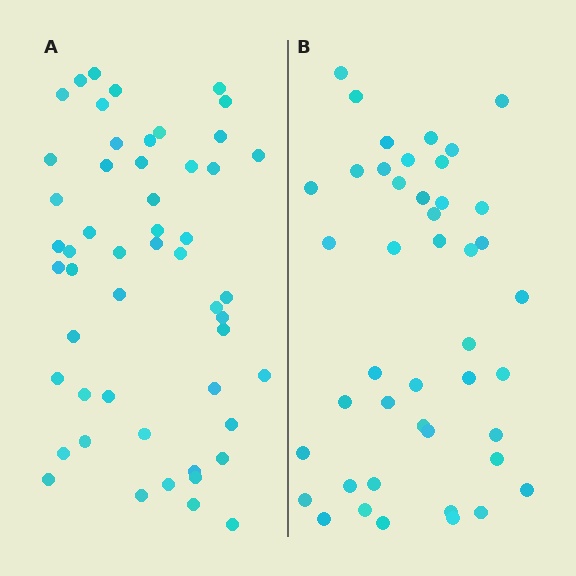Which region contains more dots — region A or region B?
Region A (the left region) has more dots.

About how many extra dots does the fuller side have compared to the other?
Region A has roughly 8 or so more dots than region B.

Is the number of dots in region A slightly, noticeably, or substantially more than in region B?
Region A has only slightly more — the two regions are fairly close. The ratio is roughly 1.2 to 1.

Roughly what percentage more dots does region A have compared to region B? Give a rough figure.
About 20% more.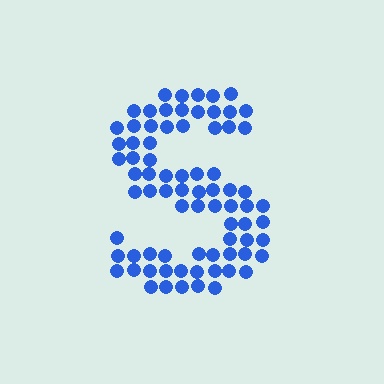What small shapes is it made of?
It is made of small circles.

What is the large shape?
The large shape is the letter S.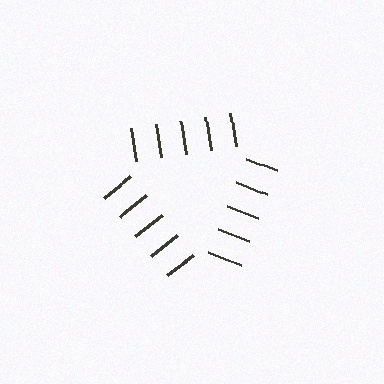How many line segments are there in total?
15 — 5 along each of the 3 edges.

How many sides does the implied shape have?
3 sides — the line-ends trace a triangle.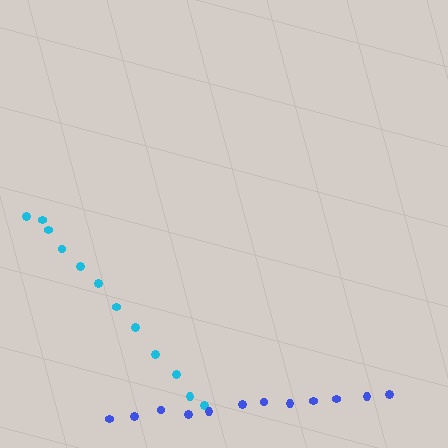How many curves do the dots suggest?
There are 2 distinct paths.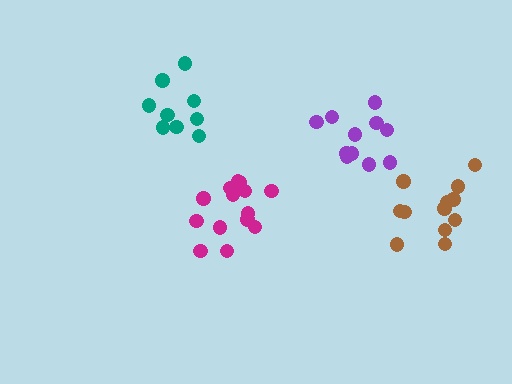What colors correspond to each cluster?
The clusters are colored: purple, brown, teal, magenta.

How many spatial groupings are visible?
There are 4 spatial groupings.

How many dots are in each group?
Group 1: 11 dots, Group 2: 12 dots, Group 3: 9 dots, Group 4: 14 dots (46 total).